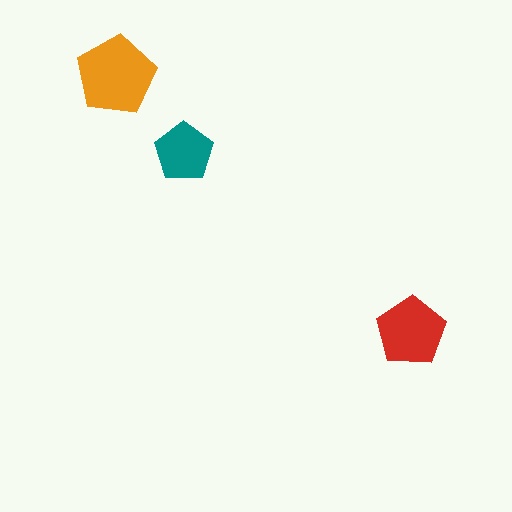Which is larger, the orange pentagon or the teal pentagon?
The orange one.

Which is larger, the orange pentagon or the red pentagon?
The orange one.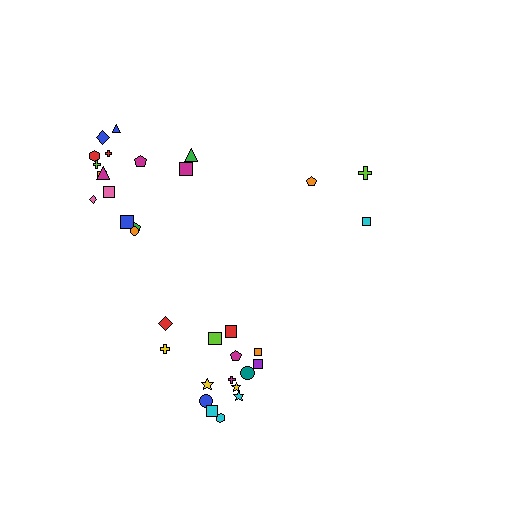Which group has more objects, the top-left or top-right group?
The top-left group.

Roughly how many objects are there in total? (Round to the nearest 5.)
Roughly 35 objects in total.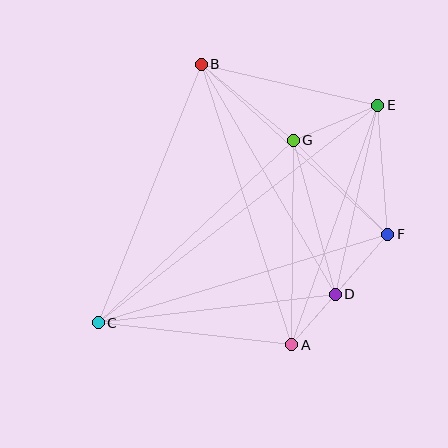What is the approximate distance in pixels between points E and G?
The distance between E and G is approximately 92 pixels.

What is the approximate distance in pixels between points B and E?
The distance between B and E is approximately 181 pixels.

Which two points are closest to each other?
Points A and D are closest to each other.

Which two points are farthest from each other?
Points C and E are farthest from each other.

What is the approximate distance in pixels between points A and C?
The distance between A and C is approximately 195 pixels.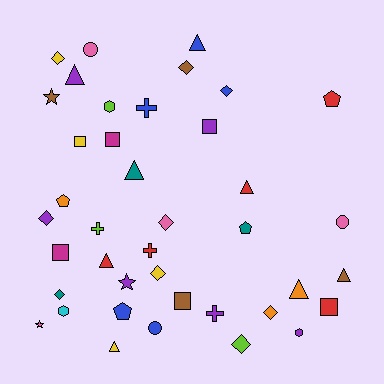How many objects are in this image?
There are 40 objects.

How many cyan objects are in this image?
There is 1 cyan object.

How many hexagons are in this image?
There are 3 hexagons.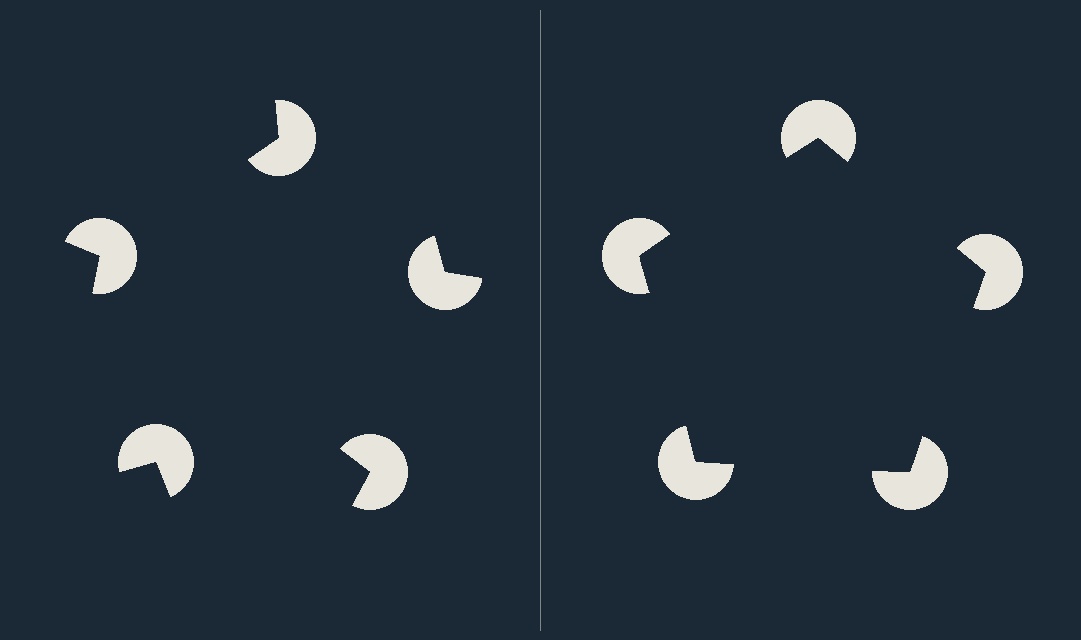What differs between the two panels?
The pac-man discs are positioned identically on both sides; only the wedge orientations differ. On the right they align to a pentagon; on the left they are misaligned.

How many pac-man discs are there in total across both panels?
10 — 5 on each side.